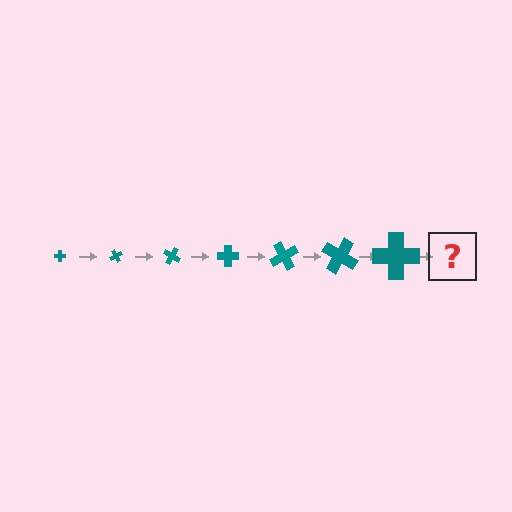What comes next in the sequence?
The next element should be a cross, larger than the previous one and rotated 420 degrees from the start.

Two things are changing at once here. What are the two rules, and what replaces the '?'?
The two rules are that the cross grows larger each step and it rotates 60 degrees each step. The '?' should be a cross, larger than the previous one and rotated 420 degrees from the start.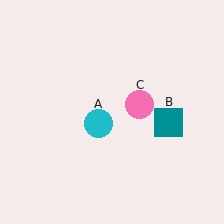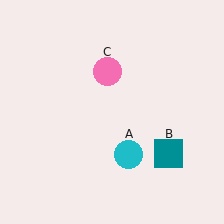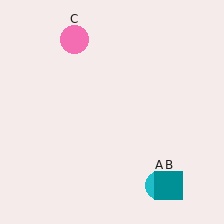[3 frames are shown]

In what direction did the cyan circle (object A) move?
The cyan circle (object A) moved down and to the right.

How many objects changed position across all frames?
3 objects changed position: cyan circle (object A), teal square (object B), pink circle (object C).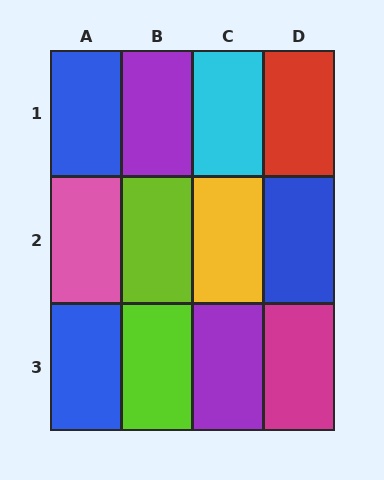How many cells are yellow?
1 cell is yellow.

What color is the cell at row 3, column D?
Magenta.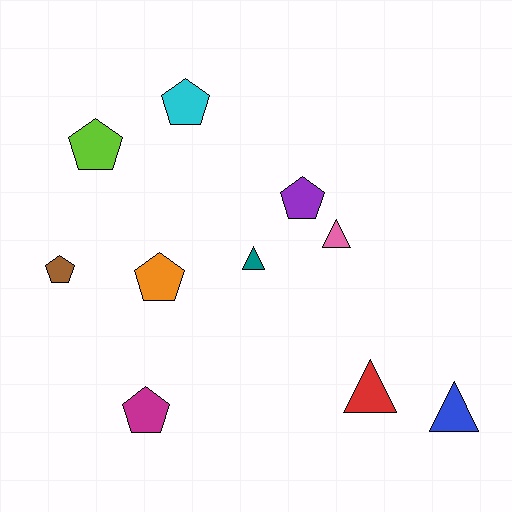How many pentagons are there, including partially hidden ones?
There are 6 pentagons.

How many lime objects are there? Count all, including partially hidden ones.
There is 1 lime object.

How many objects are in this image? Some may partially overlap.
There are 10 objects.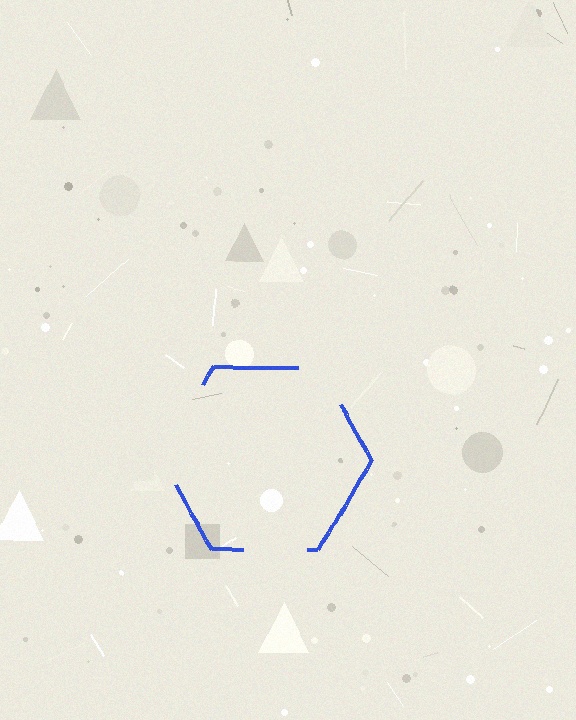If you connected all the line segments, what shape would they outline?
They would outline a hexagon.